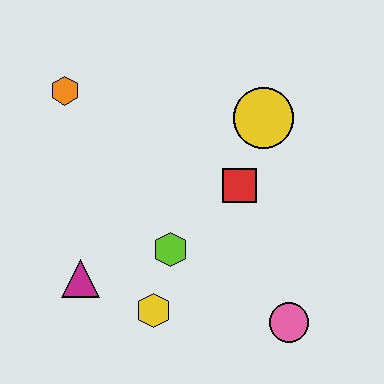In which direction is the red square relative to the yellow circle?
The red square is below the yellow circle.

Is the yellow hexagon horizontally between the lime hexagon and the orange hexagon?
Yes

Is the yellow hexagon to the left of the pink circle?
Yes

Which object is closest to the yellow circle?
The red square is closest to the yellow circle.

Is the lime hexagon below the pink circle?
No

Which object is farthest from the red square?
The orange hexagon is farthest from the red square.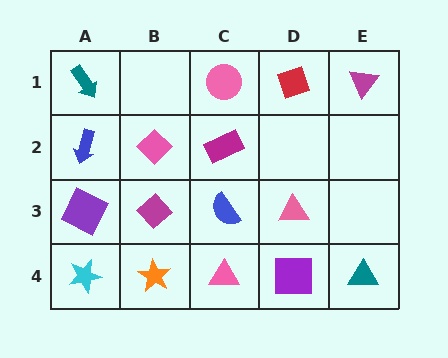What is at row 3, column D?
A pink triangle.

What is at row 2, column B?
A pink diamond.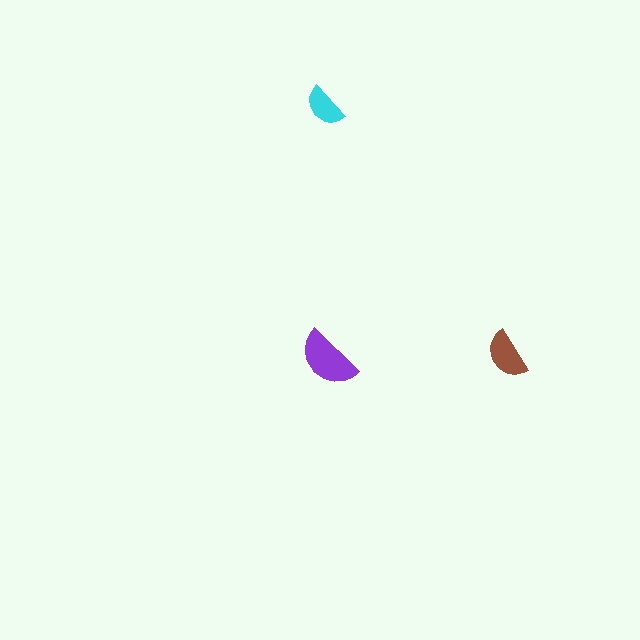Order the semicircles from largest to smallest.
the purple one, the brown one, the cyan one.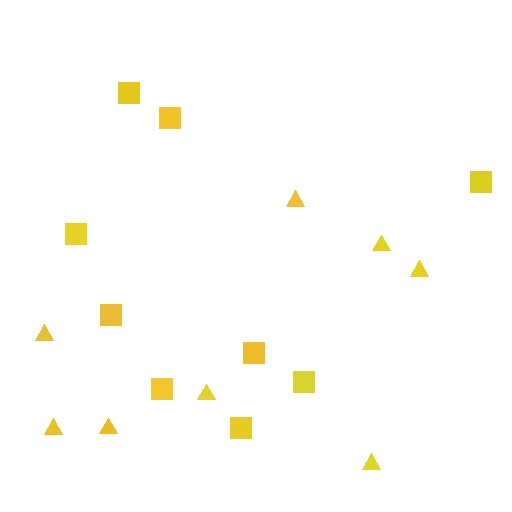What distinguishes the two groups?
There are 2 groups: one group of triangles (8) and one group of squares (9).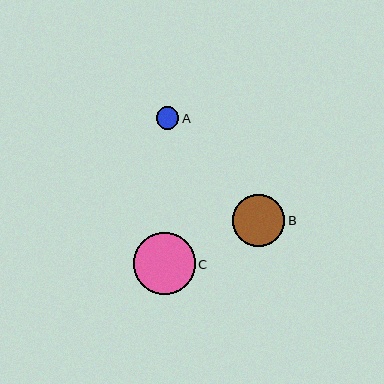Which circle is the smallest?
Circle A is the smallest with a size of approximately 23 pixels.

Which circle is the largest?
Circle C is the largest with a size of approximately 62 pixels.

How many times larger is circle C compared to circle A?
Circle C is approximately 2.7 times the size of circle A.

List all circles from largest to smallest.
From largest to smallest: C, B, A.